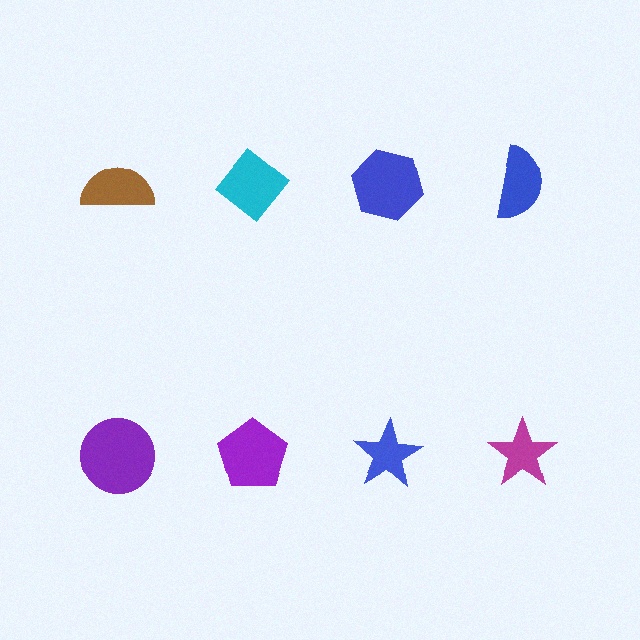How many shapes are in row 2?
4 shapes.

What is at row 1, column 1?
A brown semicircle.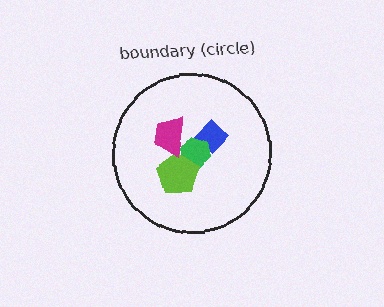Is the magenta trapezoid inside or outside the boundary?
Inside.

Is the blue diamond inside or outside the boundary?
Inside.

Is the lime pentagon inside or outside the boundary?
Inside.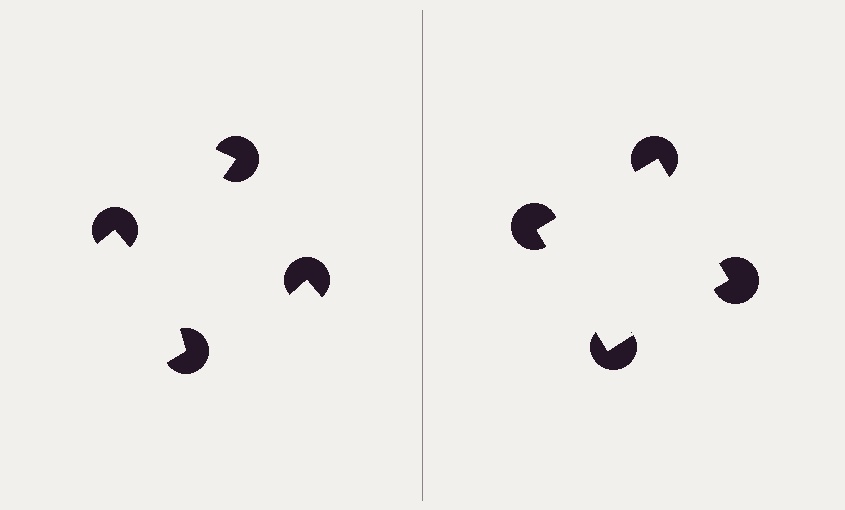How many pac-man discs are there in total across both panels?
8 — 4 on each side.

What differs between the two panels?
The pac-man discs are positioned identically on both sides; only the wedge orientations differ. On the right they align to a square; on the left they are misaligned.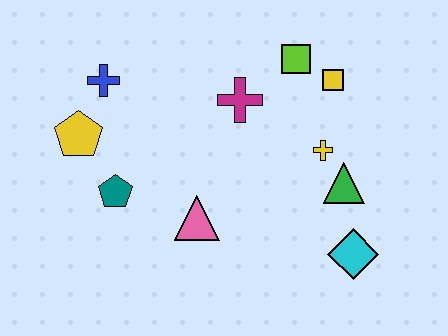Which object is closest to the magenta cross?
The lime square is closest to the magenta cross.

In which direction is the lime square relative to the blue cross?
The lime square is to the right of the blue cross.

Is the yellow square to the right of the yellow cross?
Yes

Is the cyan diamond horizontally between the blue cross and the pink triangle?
No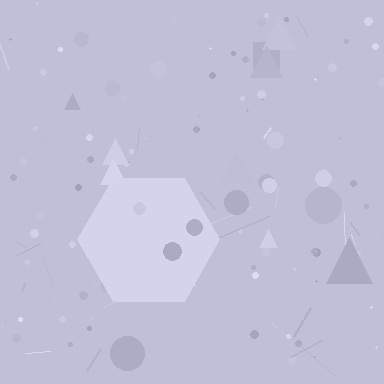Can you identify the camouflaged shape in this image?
The camouflaged shape is a hexagon.